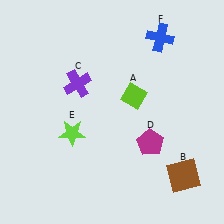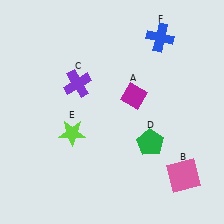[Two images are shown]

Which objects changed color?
A changed from lime to magenta. B changed from brown to pink. D changed from magenta to green.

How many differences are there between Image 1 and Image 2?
There are 3 differences between the two images.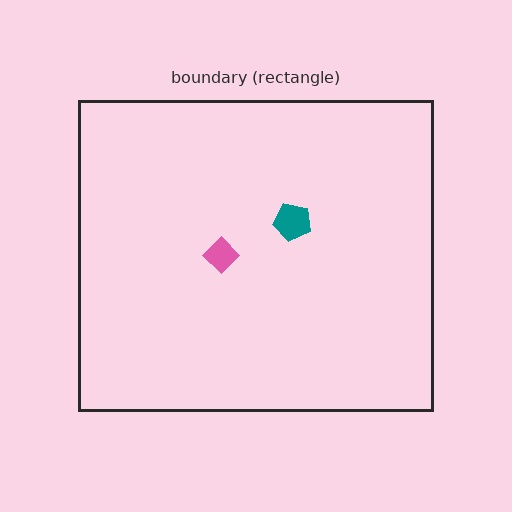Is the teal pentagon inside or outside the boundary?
Inside.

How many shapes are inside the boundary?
2 inside, 0 outside.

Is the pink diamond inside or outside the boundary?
Inside.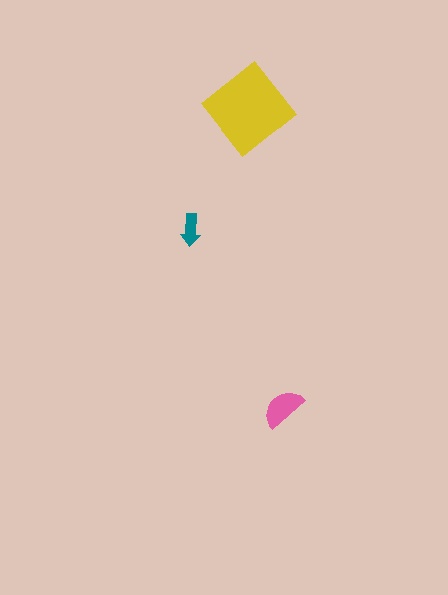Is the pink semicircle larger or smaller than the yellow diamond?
Smaller.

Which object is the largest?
The yellow diamond.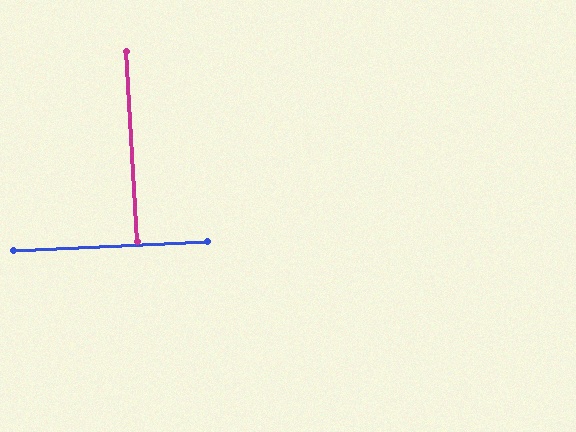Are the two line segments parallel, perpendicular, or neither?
Perpendicular — they meet at approximately 90°.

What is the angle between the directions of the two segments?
Approximately 90 degrees.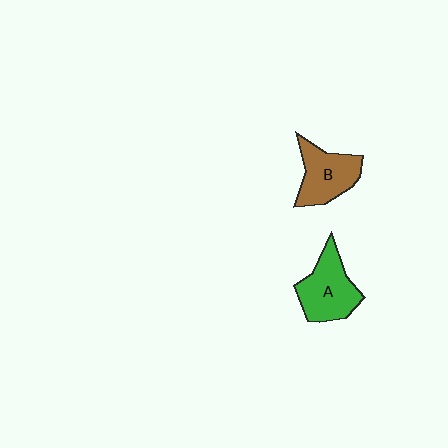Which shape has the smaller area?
Shape B (brown).